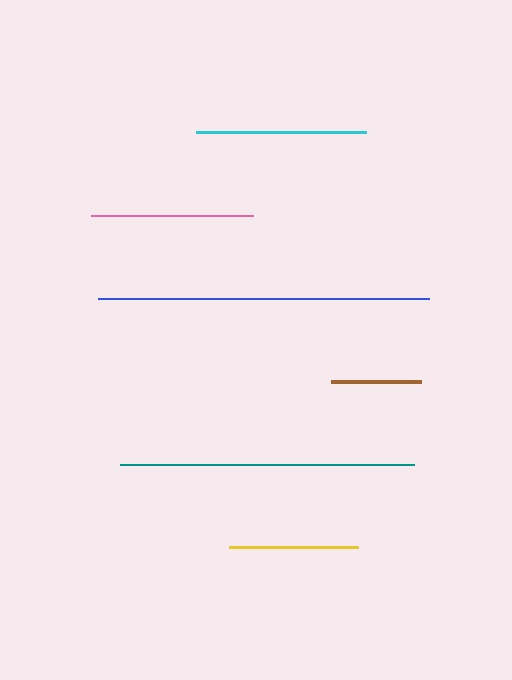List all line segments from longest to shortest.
From longest to shortest: blue, teal, cyan, pink, yellow, brown.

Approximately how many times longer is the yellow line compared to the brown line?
The yellow line is approximately 1.4 times the length of the brown line.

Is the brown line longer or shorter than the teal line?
The teal line is longer than the brown line.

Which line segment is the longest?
The blue line is the longest at approximately 331 pixels.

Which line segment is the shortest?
The brown line is the shortest at approximately 90 pixels.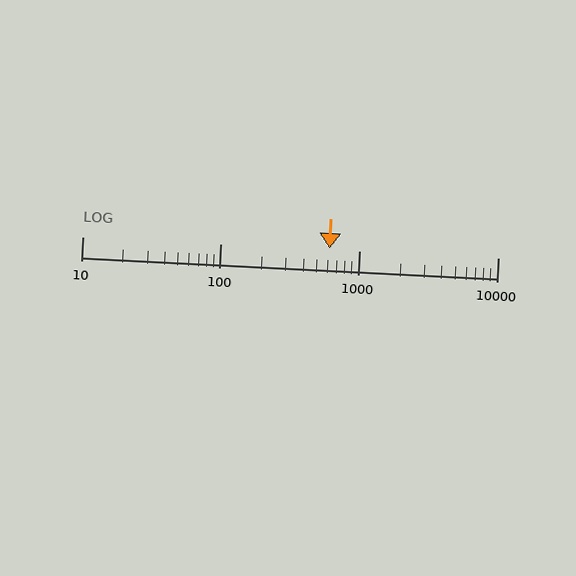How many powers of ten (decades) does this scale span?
The scale spans 3 decades, from 10 to 10000.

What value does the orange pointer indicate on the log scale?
The pointer indicates approximately 610.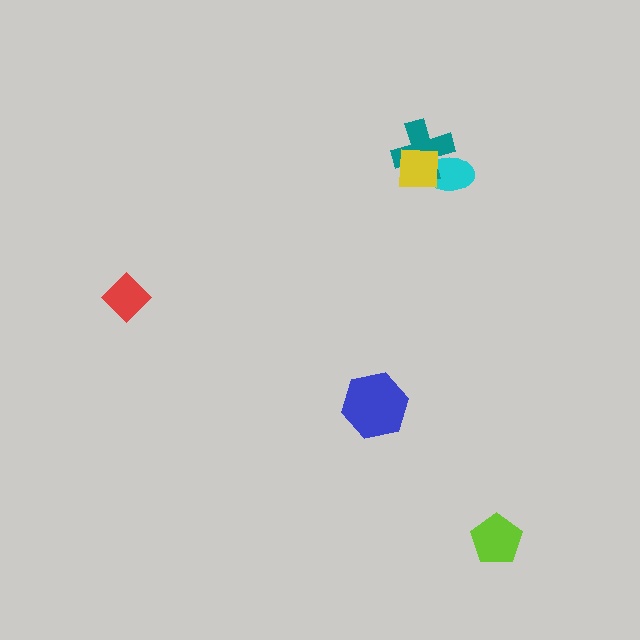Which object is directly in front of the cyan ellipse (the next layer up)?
The teal cross is directly in front of the cyan ellipse.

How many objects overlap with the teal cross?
2 objects overlap with the teal cross.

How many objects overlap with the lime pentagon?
0 objects overlap with the lime pentagon.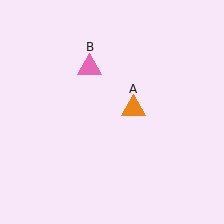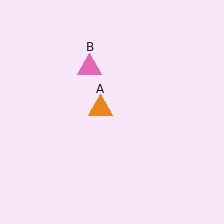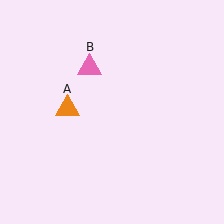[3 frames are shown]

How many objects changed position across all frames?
1 object changed position: orange triangle (object A).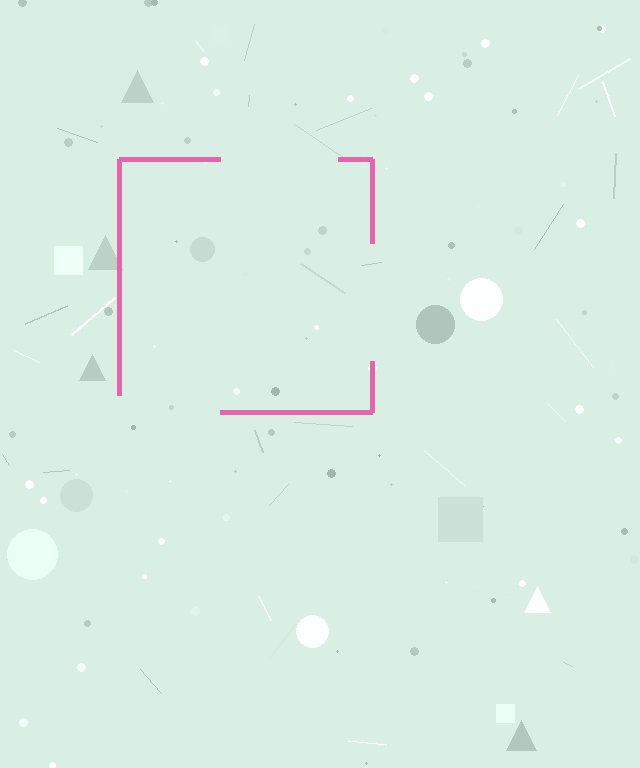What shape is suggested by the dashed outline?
The dashed outline suggests a square.